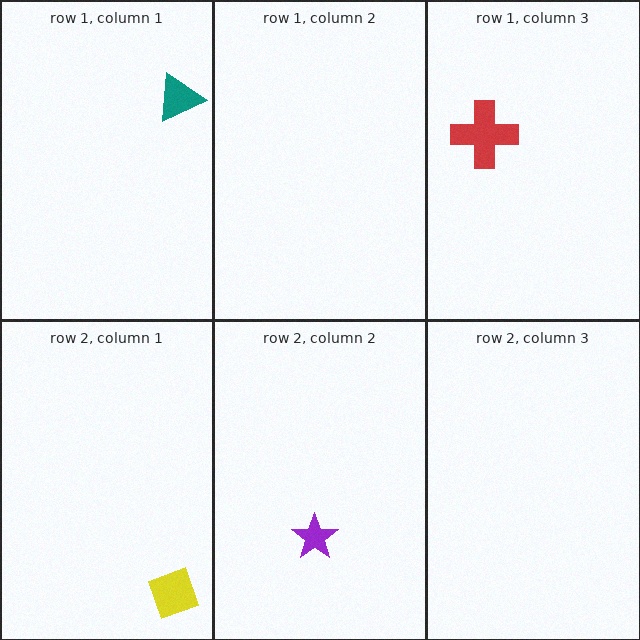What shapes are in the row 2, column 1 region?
The yellow diamond.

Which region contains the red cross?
The row 1, column 3 region.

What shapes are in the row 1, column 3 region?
The red cross.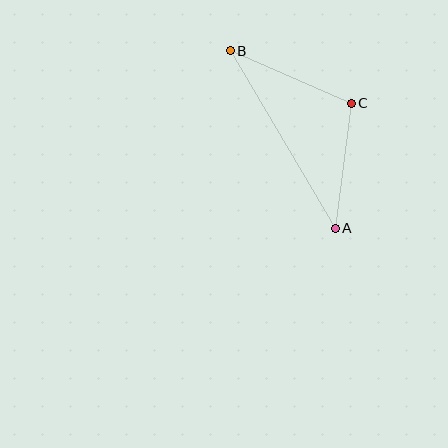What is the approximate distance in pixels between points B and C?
The distance between B and C is approximately 132 pixels.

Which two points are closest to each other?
Points A and C are closest to each other.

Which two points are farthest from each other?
Points A and B are farthest from each other.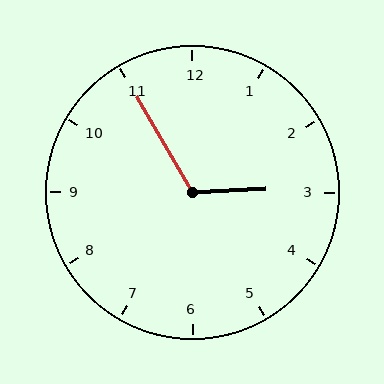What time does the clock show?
2:55.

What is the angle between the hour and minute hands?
Approximately 118 degrees.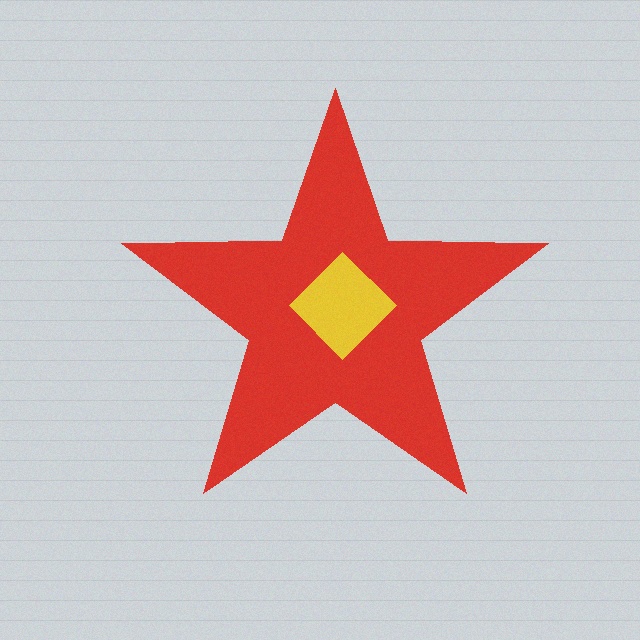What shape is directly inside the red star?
The yellow diamond.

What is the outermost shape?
The red star.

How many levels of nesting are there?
2.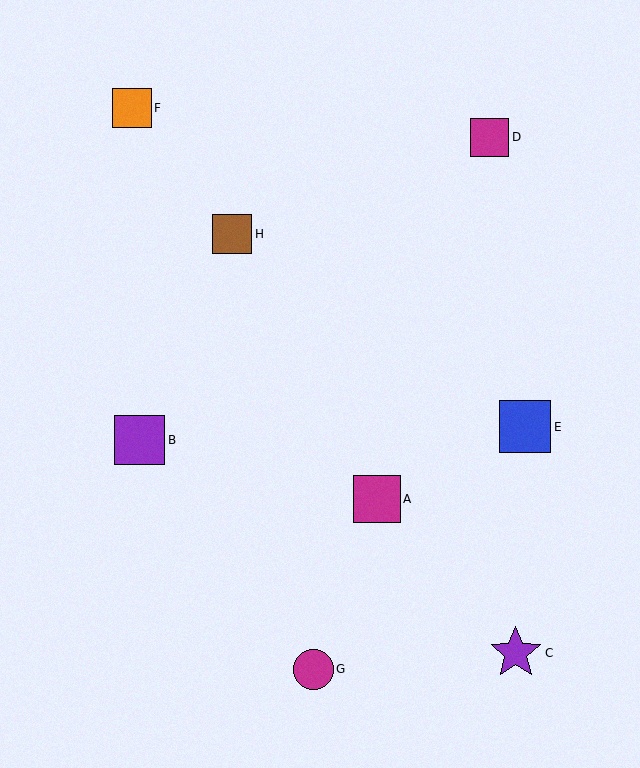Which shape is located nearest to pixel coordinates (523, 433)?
The blue square (labeled E) at (525, 427) is nearest to that location.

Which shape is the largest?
The purple star (labeled C) is the largest.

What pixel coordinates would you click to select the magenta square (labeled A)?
Click at (377, 499) to select the magenta square A.